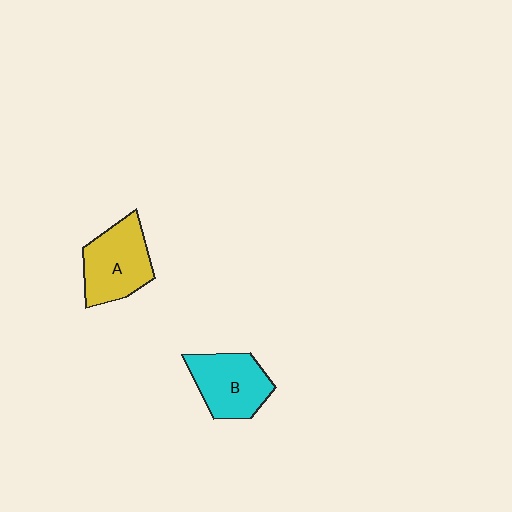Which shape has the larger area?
Shape A (yellow).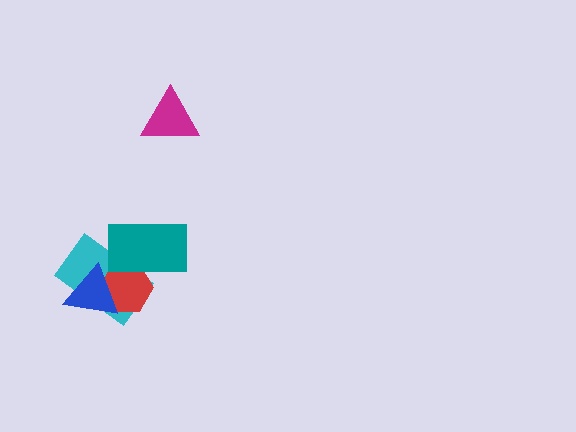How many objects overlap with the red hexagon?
3 objects overlap with the red hexagon.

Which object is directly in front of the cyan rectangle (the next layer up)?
The red hexagon is directly in front of the cyan rectangle.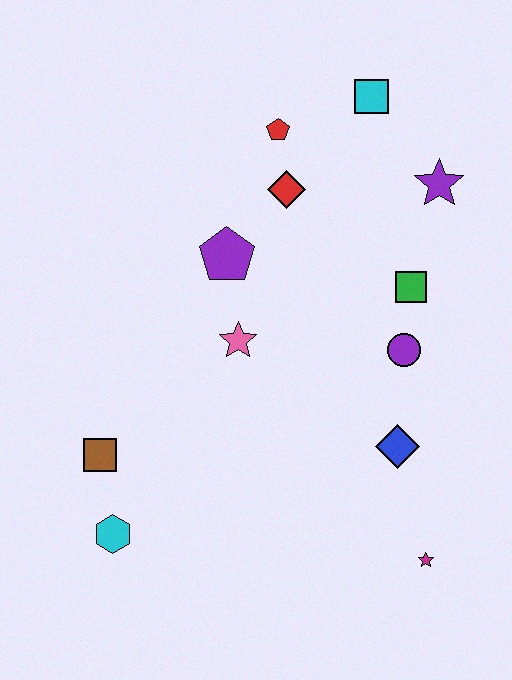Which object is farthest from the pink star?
The magenta star is farthest from the pink star.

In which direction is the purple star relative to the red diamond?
The purple star is to the right of the red diamond.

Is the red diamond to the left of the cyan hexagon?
No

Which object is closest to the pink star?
The purple pentagon is closest to the pink star.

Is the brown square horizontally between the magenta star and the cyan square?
No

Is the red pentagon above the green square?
Yes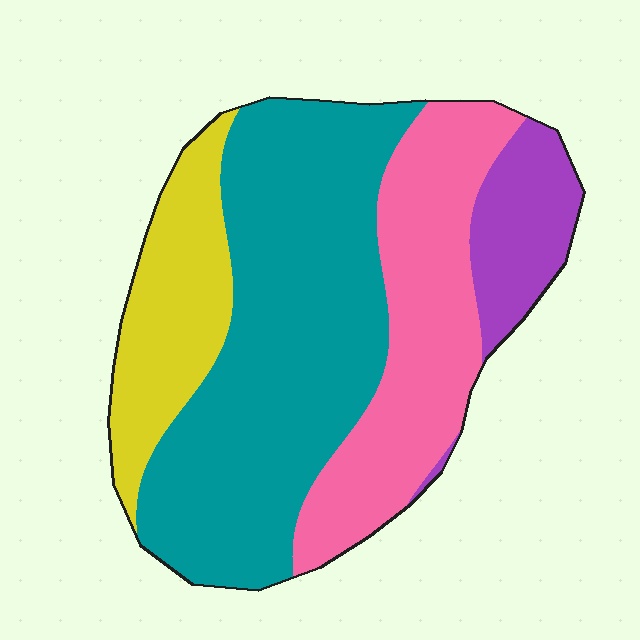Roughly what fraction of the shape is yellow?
Yellow covers around 15% of the shape.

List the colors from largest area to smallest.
From largest to smallest: teal, pink, yellow, purple.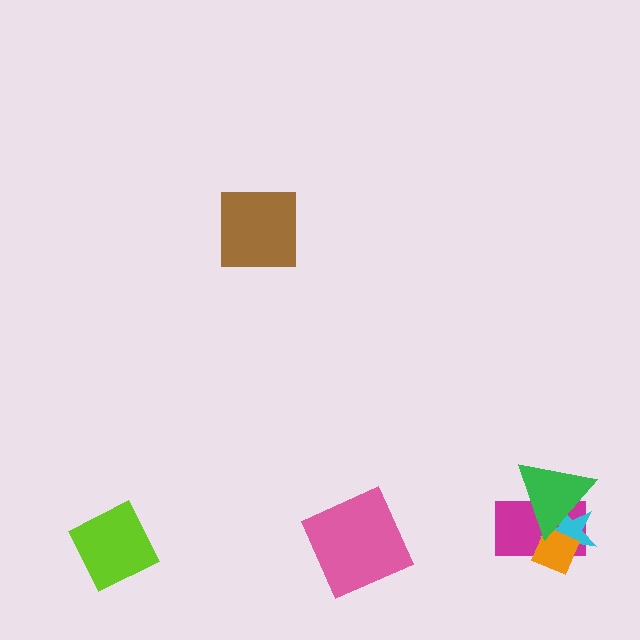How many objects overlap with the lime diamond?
0 objects overlap with the lime diamond.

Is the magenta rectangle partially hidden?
Yes, it is partially covered by another shape.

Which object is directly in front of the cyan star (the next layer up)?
The orange diamond is directly in front of the cyan star.